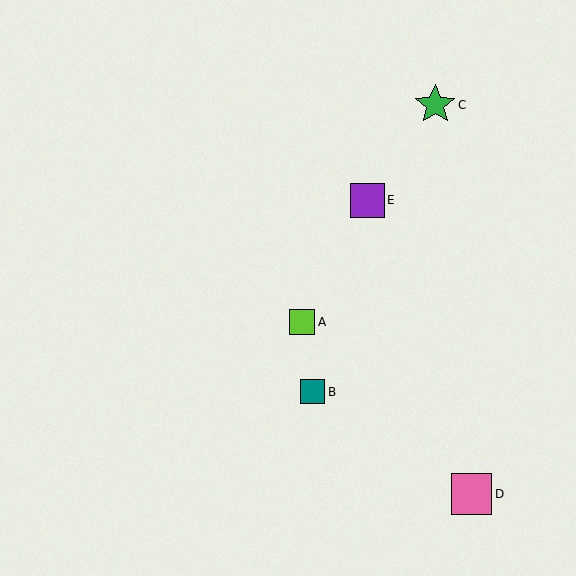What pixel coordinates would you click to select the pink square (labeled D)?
Click at (471, 494) to select the pink square D.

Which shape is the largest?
The pink square (labeled D) is the largest.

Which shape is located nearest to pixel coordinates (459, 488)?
The pink square (labeled D) at (471, 494) is nearest to that location.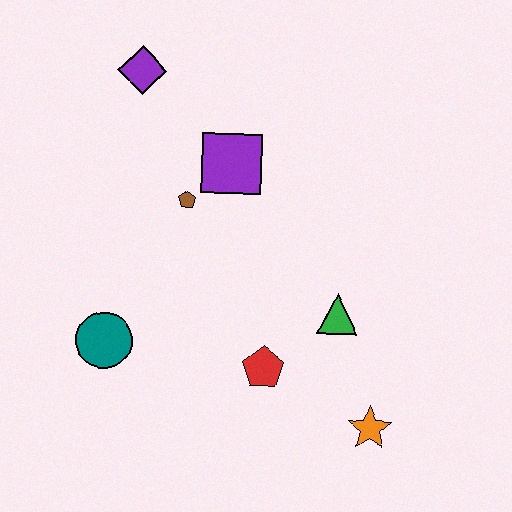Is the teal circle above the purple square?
No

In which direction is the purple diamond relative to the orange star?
The purple diamond is above the orange star.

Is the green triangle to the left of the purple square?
No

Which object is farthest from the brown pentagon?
The orange star is farthest from the brown pentagon.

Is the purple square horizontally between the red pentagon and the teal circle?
Yes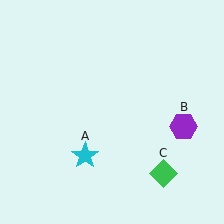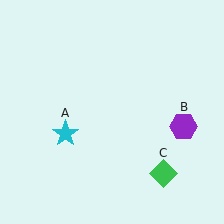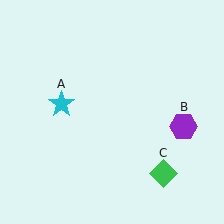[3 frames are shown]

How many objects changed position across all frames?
1 object changed position: cyan star (object A).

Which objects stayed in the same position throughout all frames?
Purple hexagon (object B) and green diamond (object C) remained stationary.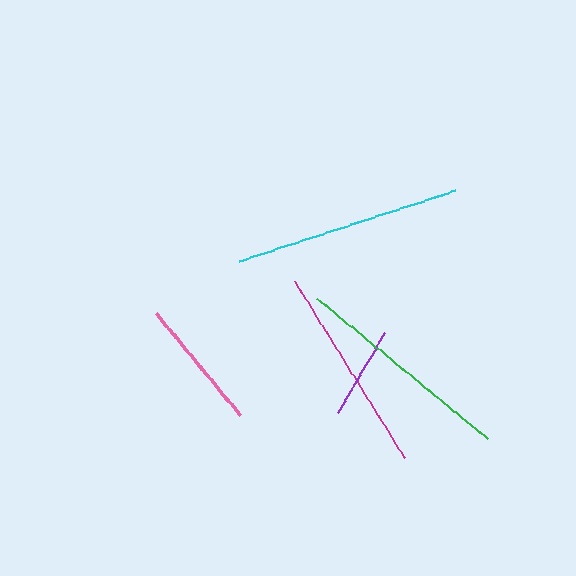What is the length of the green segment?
The green segment is approximately 221 pixels long.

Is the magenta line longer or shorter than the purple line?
The magenta line is longer than the purple line.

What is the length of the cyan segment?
The cyan segment is approximately 227 pixels long.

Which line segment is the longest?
The cyan line is the longest at approximately 227 pixels.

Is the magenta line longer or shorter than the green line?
The green line is longer than the magenta line.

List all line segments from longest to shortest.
From longest to shortest: cyan, green, magenta, pink, purple.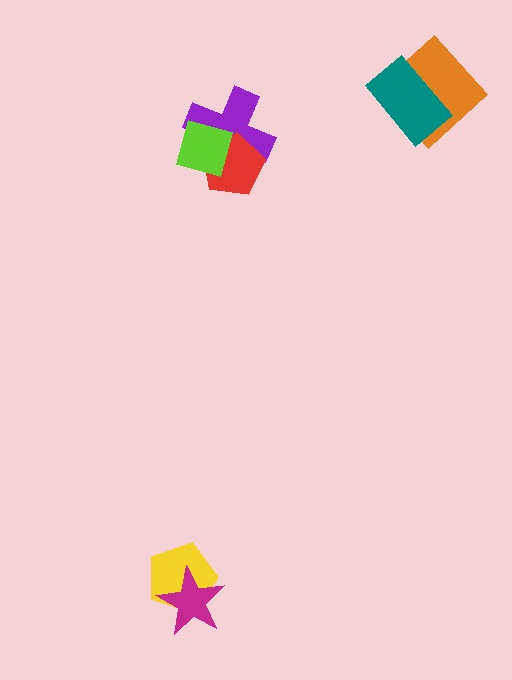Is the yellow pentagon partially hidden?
Yes, it is partially covered by another shape.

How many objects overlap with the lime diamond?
2 objects overlap with the lime diamond.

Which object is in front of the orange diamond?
The teal rectangle is in front of the orange diamond.